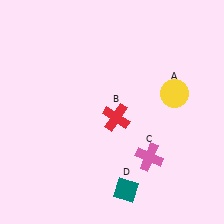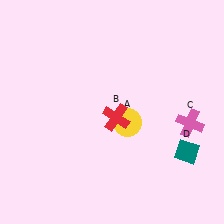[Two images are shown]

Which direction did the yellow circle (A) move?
The yellow circle (A) moved left.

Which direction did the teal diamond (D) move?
The teal diamond (D) moved right.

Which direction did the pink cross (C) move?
The pink cross (C) moved right.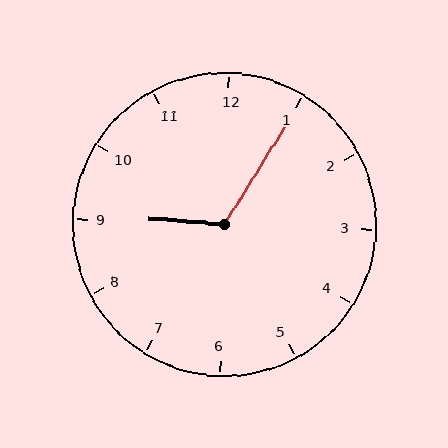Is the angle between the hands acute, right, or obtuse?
It is obtuse.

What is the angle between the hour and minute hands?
Approximately 118 degrees.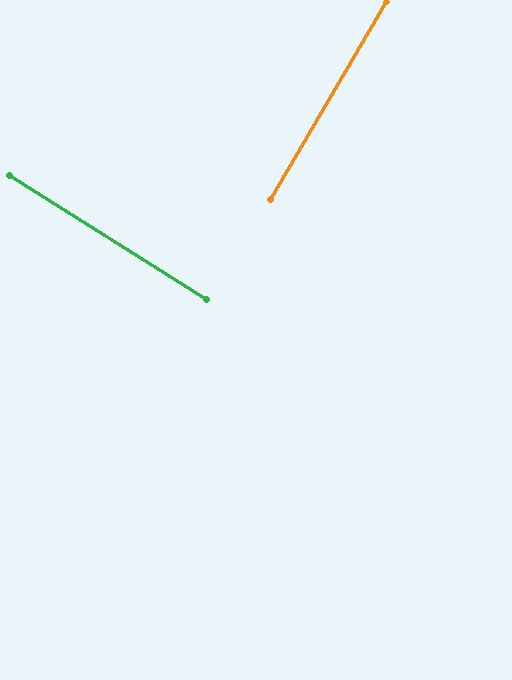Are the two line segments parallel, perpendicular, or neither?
Perpendicular — they meet at approximately 88°.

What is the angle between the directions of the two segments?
Approximately 88 degrees.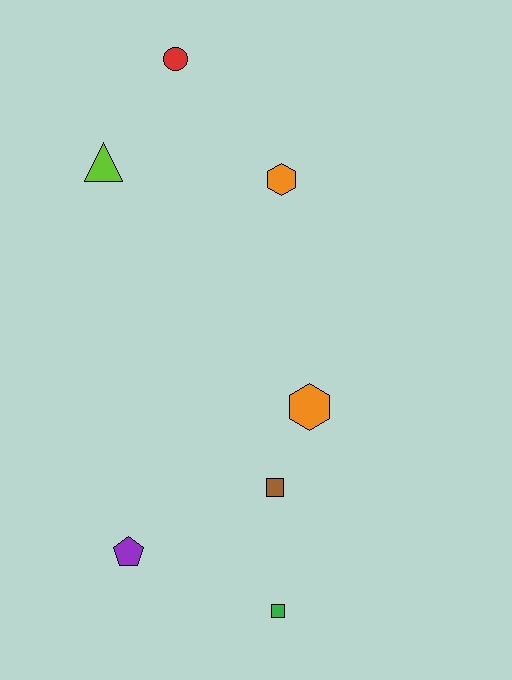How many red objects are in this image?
There is 1 red object.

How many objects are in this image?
There are 7 objects.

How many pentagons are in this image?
There is 1 pentagon.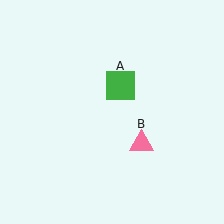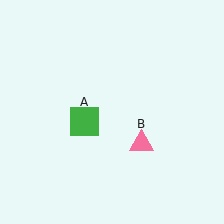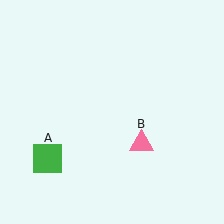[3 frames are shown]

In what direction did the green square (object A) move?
The green square (object A) moved down and to the left.